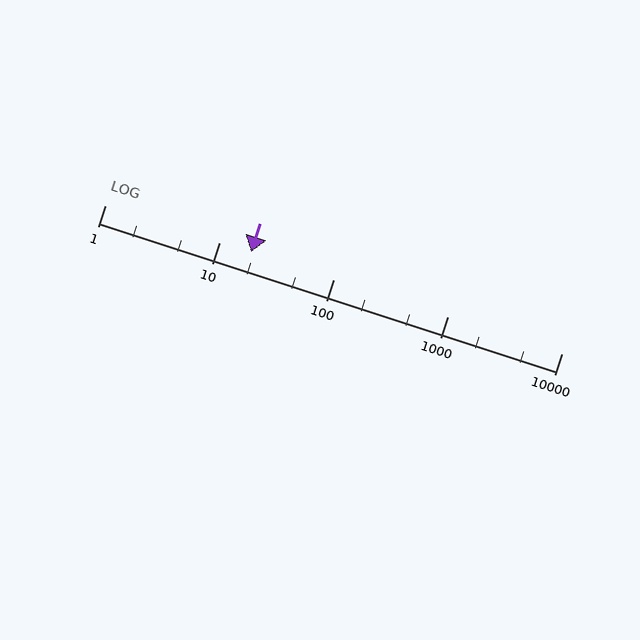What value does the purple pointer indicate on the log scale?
The pointer indicates approximately 19.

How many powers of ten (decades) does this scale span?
The scale spans 4 decades, from 1 to 10000.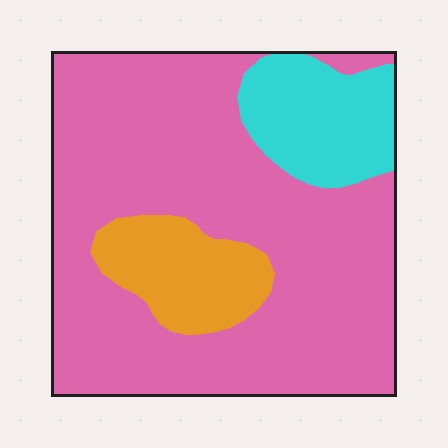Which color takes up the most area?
Pink, at roughly 75%.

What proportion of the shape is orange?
Orange covers around 10% of the shape.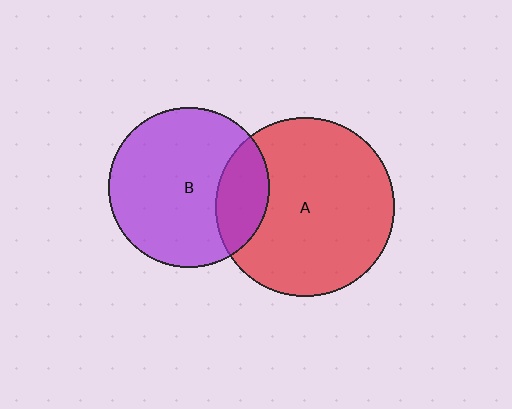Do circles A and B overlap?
Yes.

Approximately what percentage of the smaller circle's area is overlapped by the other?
Approximately 20%.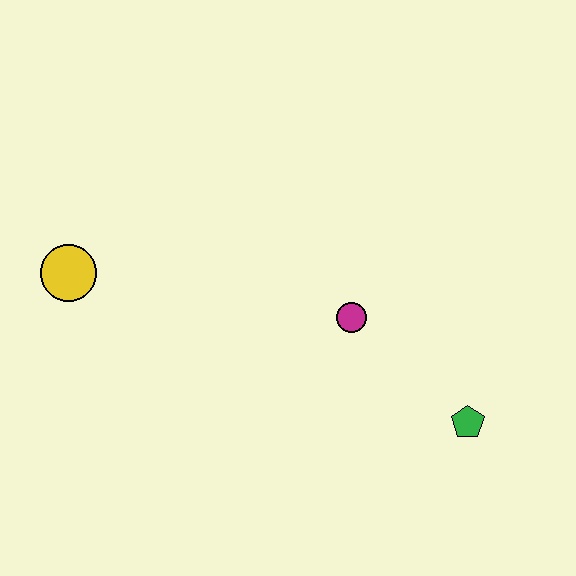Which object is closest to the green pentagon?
The magenta circle is closest to the green pentagon.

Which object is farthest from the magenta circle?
The yellow circle is farthest from the magenta circle.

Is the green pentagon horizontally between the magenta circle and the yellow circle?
No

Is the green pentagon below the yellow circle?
Yes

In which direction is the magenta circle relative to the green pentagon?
The magenta circle is to the left of the green pentagon.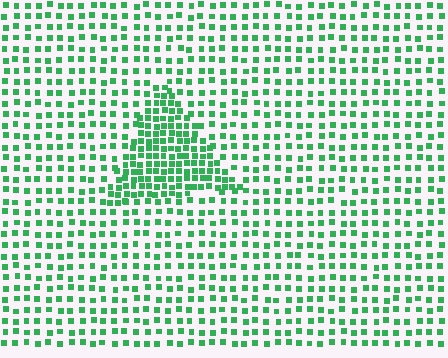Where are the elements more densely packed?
The elements are more densely packed inside the triangle boundary.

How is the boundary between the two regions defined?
The boundary is defined by a change in element density (approximately 2.0x ratio). All elements are the same color, size, and shape.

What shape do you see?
I see a triangle.